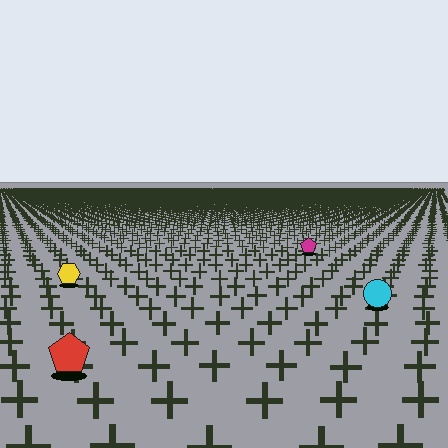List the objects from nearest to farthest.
From nearest to farthest: the red pentagon, the cyan circle, the yellow hexagon, the magenta pentagon.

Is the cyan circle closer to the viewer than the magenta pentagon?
Yes. The cyan circle is closer — you can tell from the texture gradient: the ground texture is coarser near it.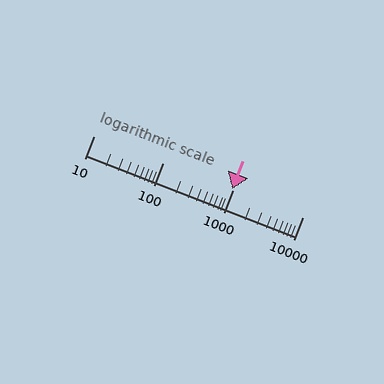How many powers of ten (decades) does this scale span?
The scale spans 3 decades, from 10 to 10000.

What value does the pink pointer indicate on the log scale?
The pointer indicates approximately 960.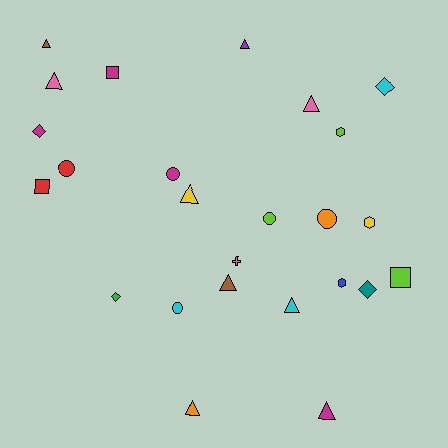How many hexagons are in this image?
There are 3 hexagons.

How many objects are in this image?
There are 25 objects.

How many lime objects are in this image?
There are 3 lime objects.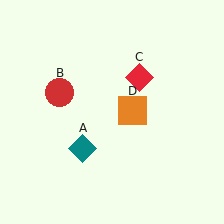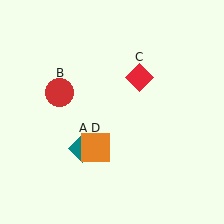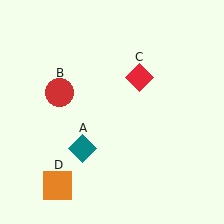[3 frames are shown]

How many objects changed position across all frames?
1 object changed position: orange square (object D).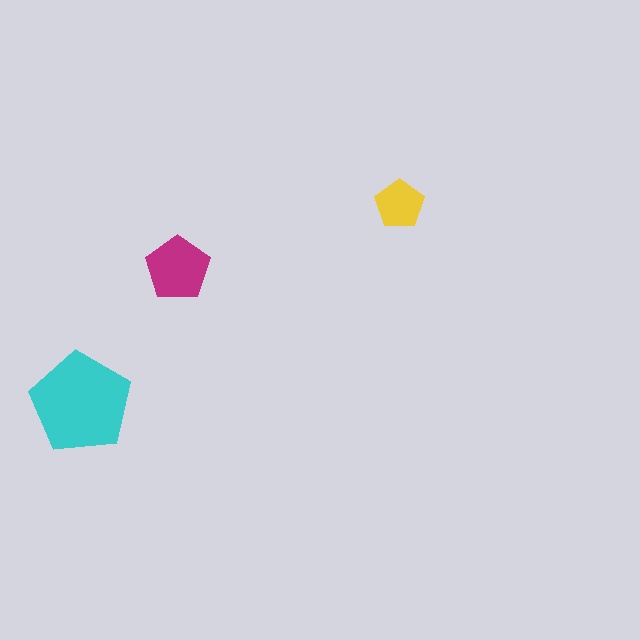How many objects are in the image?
There are 3 objects in the image.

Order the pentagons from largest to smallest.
the cyan one, the magenta one, the yellow one.